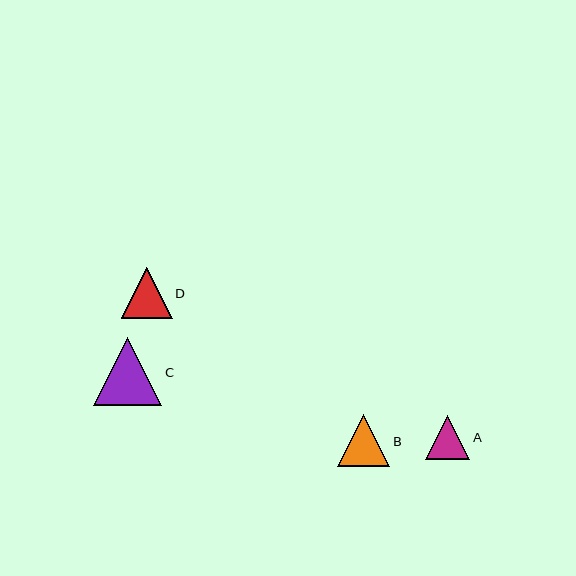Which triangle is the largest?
Triangle C is the largest with a size of approximately 68 pixels.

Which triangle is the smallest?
Triangle A is the smallest with a size of approximately 44 pixels.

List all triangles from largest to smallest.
From largest to smallest: C, B, D, A.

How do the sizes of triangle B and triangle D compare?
Triangle B and triangle D are approximately the same size.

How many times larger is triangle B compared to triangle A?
Triangle B is approximately 1.2 times the size of triangle A.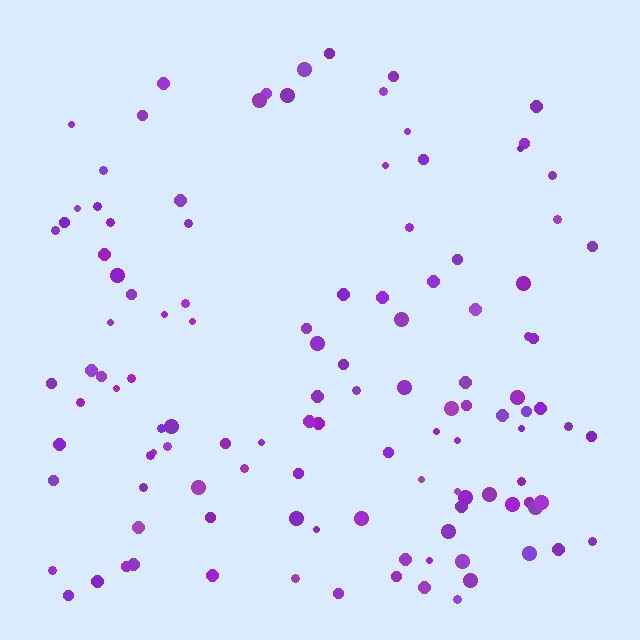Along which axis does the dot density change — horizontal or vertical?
Vertical.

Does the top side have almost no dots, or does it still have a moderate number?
Still a moderate number, just noticeably fewer than the bottom.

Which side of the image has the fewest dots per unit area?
The top.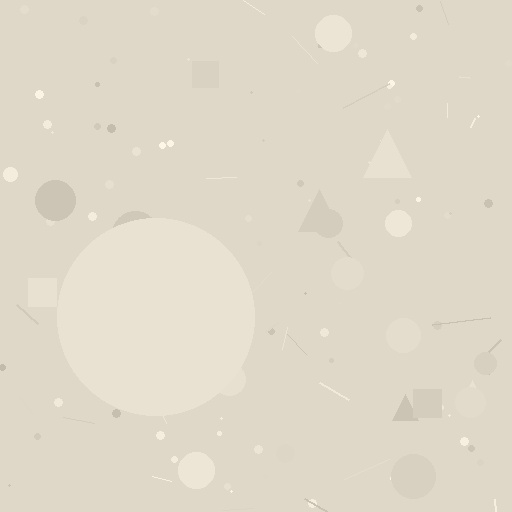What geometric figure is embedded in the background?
A circle is embedded in the background.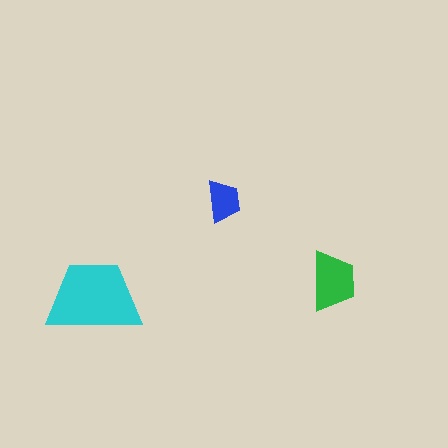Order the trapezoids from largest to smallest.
the cyan one, the green one, the blue one.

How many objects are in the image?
There are 3 objects in the image.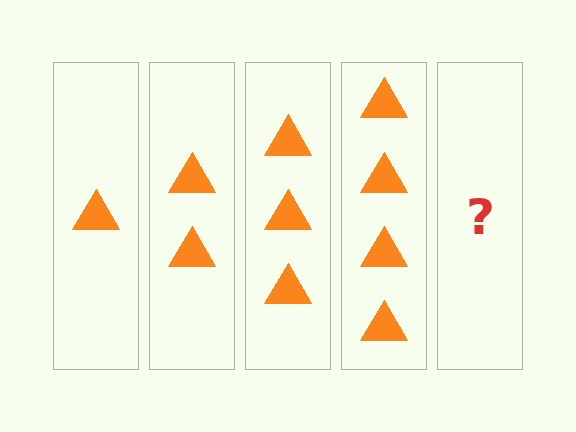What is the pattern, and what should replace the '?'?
The pattern is that each step adds one more triangle. The '?' should be 5 triangles.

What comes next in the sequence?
The next element should be 5 triangles.